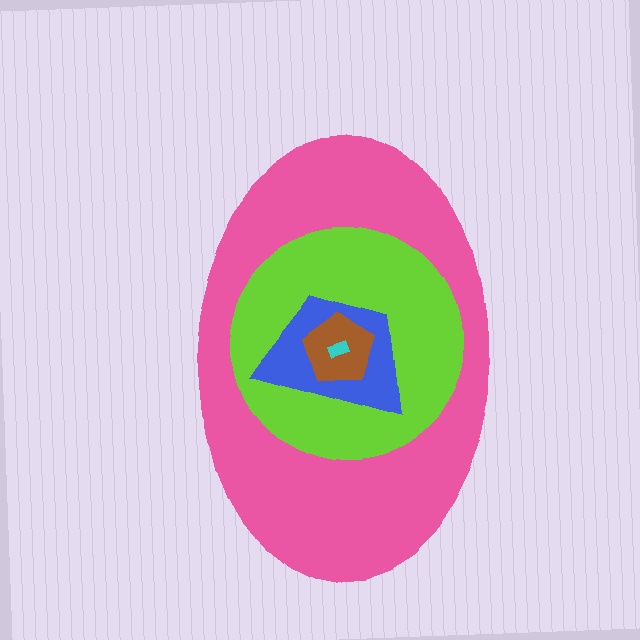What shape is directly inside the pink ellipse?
The lime circle.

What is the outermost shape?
The pink ellipse.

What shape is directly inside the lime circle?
The blue trapezoid.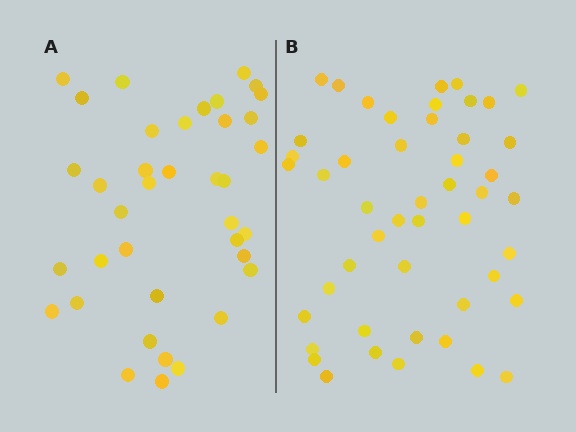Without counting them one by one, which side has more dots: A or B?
Region B (the right region) has more dots.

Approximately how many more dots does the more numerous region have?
Region B has roughly 10 or so more dots than region A.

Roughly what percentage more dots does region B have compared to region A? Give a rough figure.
About 25% more.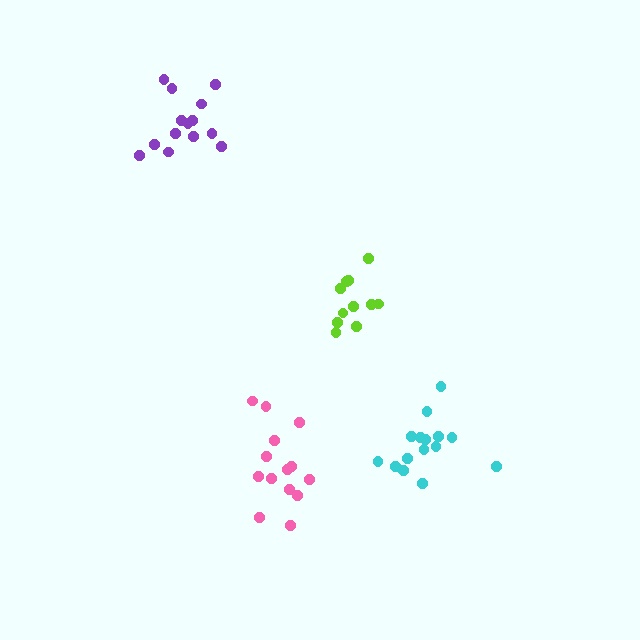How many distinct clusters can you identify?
There are 4 distinct clusters.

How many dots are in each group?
Group 1: 11 dots, Group 2: 15 dots, Group 3: 14 dots, Group 4: 14 dots (54 total).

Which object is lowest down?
The pink cluster is bottommost.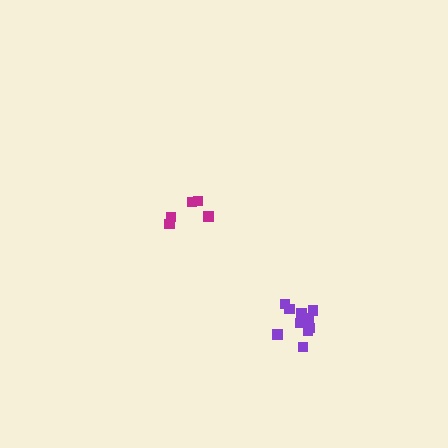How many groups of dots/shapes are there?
There are 2 groups.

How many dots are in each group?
Group 1: 10 dots, Group 2: 5 dots (15 total).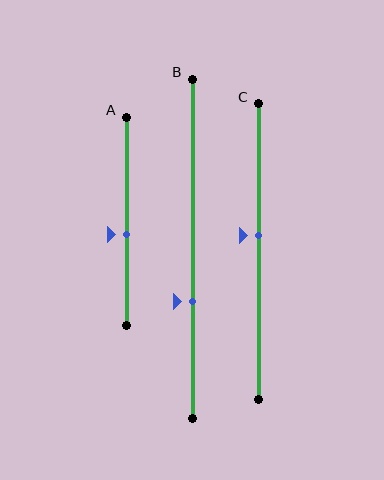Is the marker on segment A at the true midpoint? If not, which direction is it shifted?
No, the marker on segment A is shifted downward by about 6% of the segment length.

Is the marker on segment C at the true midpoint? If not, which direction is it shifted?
No, the marker on segment C is shifted upward by about 6% of the segment length.